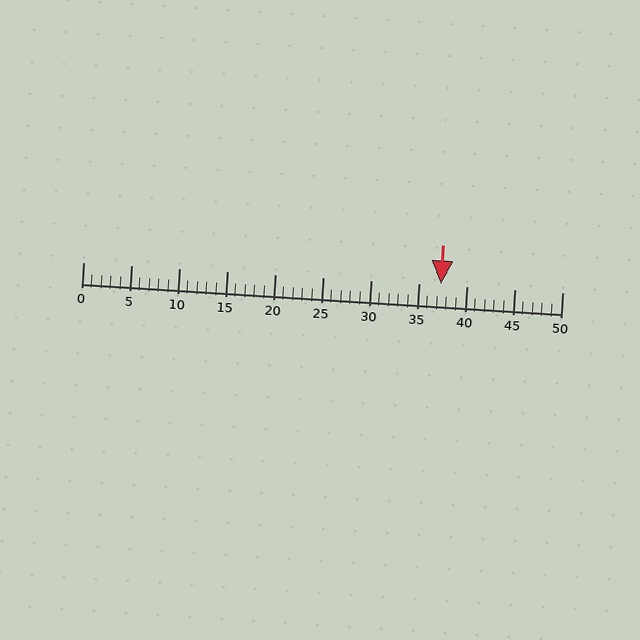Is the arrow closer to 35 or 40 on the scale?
The arrow is closer to 35.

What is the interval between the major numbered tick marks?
The major tick marks are spaced 5 units apart.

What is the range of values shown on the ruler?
The ruler shows values from 0 to 50.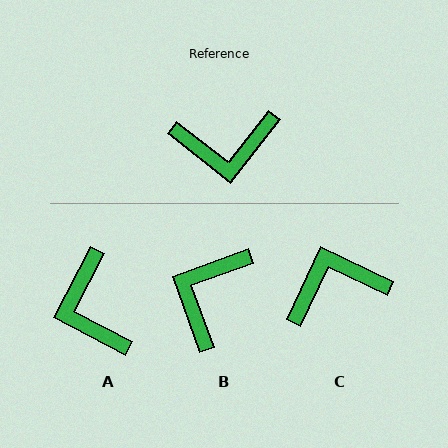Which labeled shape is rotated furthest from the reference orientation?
C, about 167 degrees away.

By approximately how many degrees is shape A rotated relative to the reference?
Approximately 79 degrees clockwise.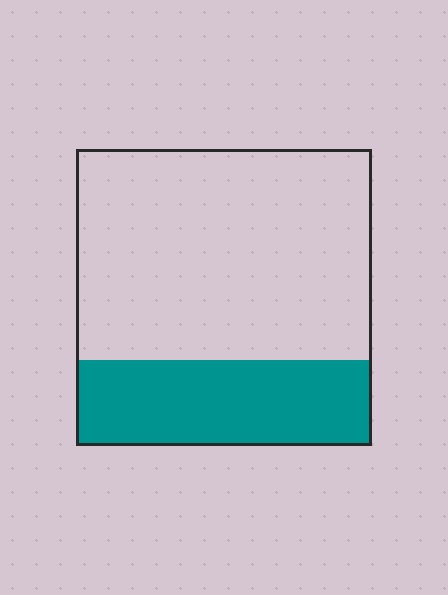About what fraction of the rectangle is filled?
About one quarter (1/4).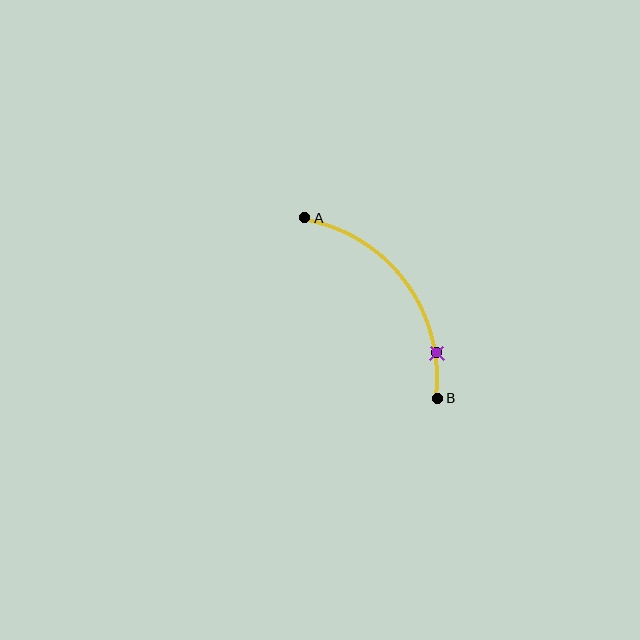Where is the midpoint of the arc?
The arc midpoint is the point on the curve farthest from the straight line joining A and B. It sits above and to the right of that line.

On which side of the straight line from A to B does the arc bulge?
The arc bulges above and to the right of the straight line connecting A and B.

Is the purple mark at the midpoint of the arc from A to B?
No. The purple mark lies on the arc but is closer to endpoint B. The arc midpoint would be at the point on the curve equidistant along the arc from both A and B.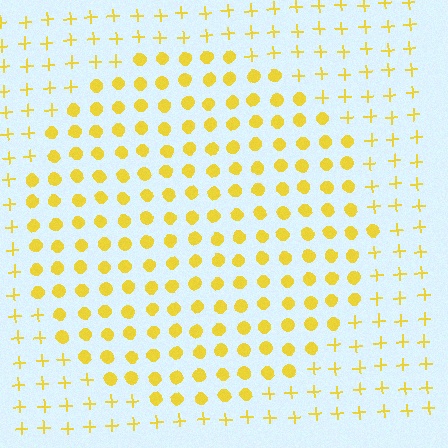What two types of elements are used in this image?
The image uses circles inside the circle region and plus signs outside it.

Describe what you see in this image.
The image is filled with small yellow elements arranged in a uniform grid. A circle-shaped region contains circles, while the surrounding area contains plus signs. The boundary is defined purely by the change in element shape.